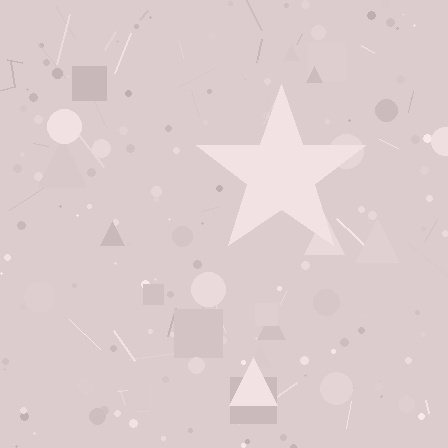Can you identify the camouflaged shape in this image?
The camouflaged shape is a star.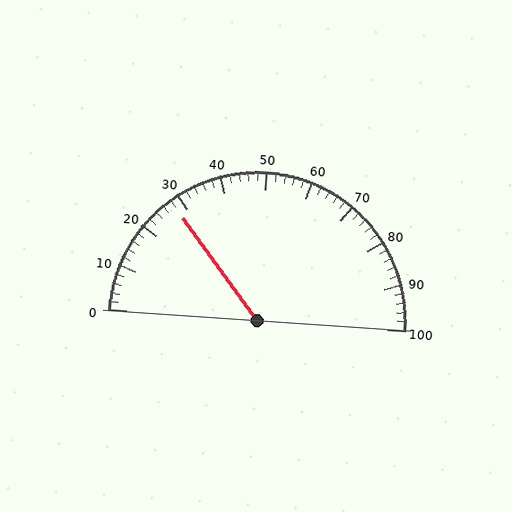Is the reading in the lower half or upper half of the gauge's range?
The reading is in the lower half of the range (0 to 100).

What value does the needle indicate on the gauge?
The needle indicates approximately 28.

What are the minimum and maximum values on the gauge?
The gauge ranges from 0 to 100.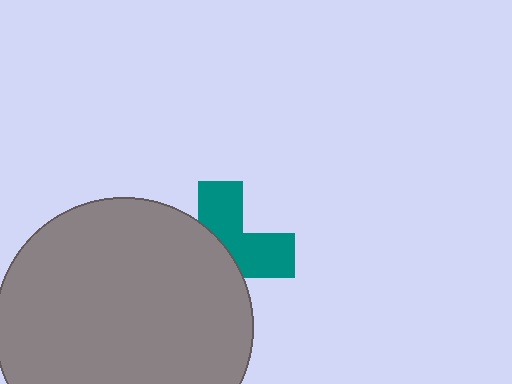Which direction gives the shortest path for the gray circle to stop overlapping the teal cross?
Moving left gives the shortest separation.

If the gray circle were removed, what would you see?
You would see the complete teal cross.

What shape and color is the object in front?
The object in front is a gray circle.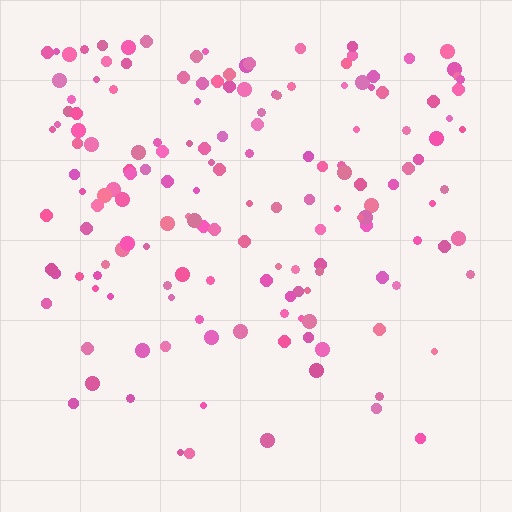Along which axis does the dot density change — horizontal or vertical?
Vertical.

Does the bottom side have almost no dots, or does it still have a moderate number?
Still a moderate number, just noticeably fewer than the top.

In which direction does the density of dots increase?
From bottom to top, with the top side densest.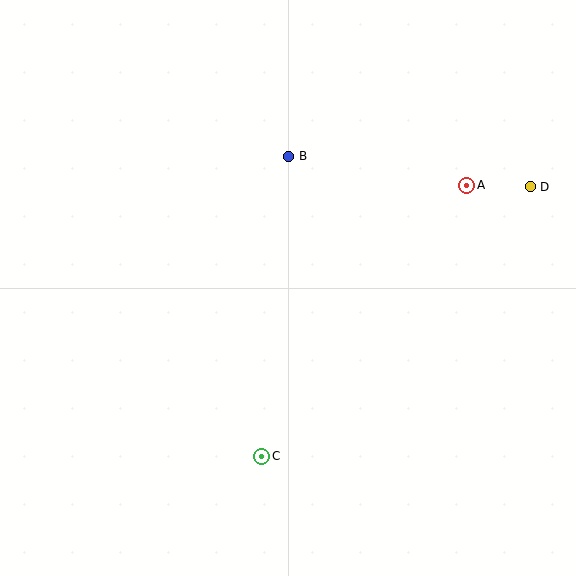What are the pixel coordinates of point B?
Point B is at (289, 156).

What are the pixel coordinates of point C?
Point C is at (262, 456).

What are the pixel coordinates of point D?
Point D is at (530, 187).